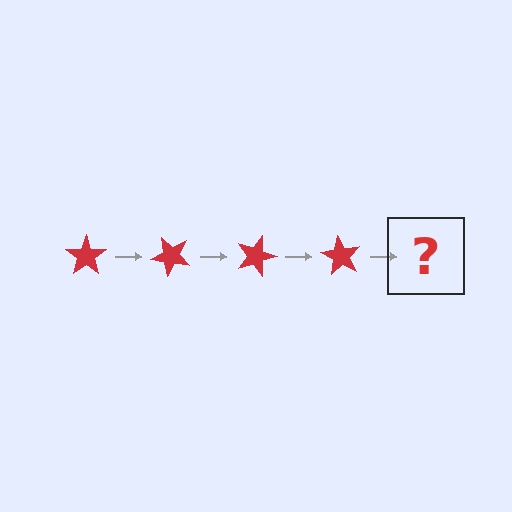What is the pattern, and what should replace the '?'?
The pattern is that the star rotates 45 degrees each step. The '?' should be a red star rotated 180 degrees.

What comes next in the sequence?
The next element should be a red star rotated 180 degrees.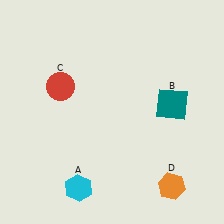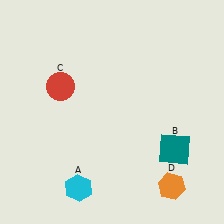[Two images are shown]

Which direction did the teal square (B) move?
The teal square (B) moved down.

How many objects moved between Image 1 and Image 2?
1 object moved between the two images.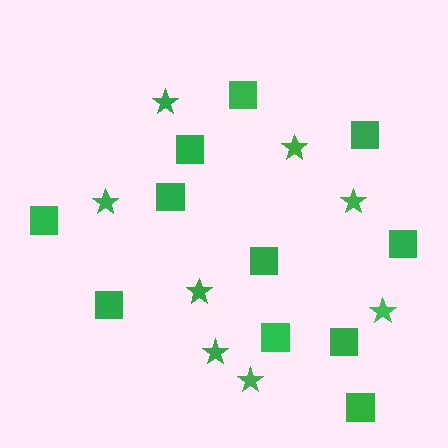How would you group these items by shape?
There are 2 groups: one group of stars (8) and one group of squares (11).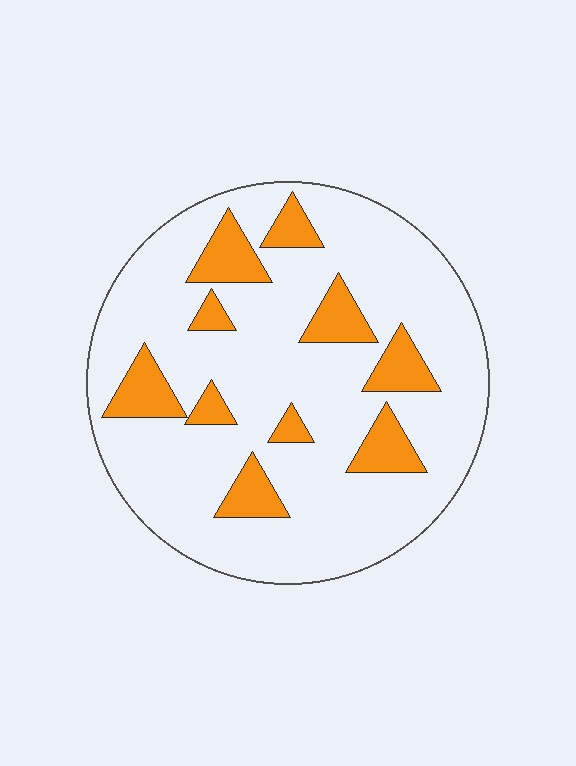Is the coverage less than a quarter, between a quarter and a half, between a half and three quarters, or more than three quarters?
Less than a quarter.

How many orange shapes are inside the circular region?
10.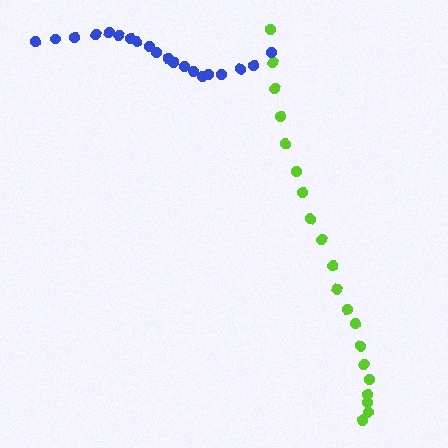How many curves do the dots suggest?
There are 2 distinct paths.